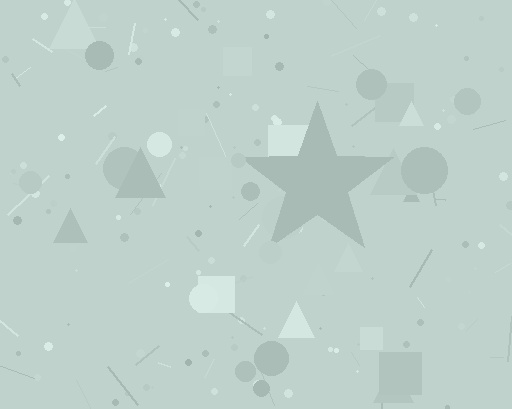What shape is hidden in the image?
A star is hidden in the image.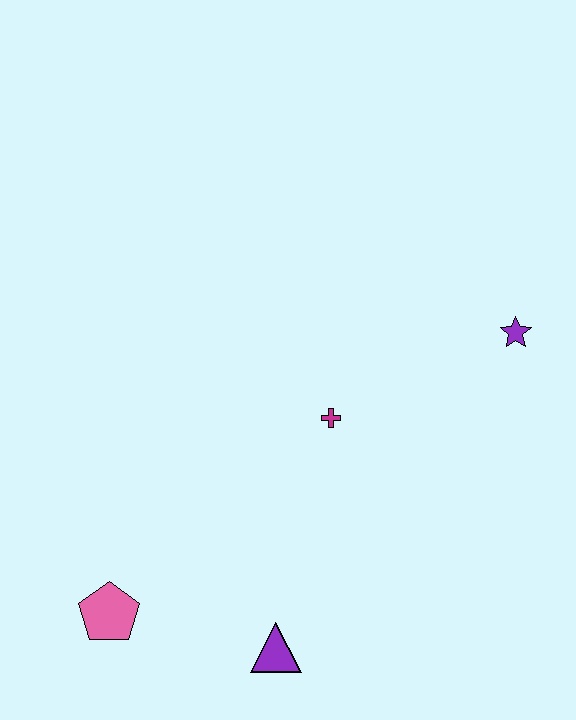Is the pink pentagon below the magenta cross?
Yes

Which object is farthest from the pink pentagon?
The purple star is farthest from the pink pentagon.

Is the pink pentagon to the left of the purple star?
Yes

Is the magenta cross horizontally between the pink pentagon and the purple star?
Yes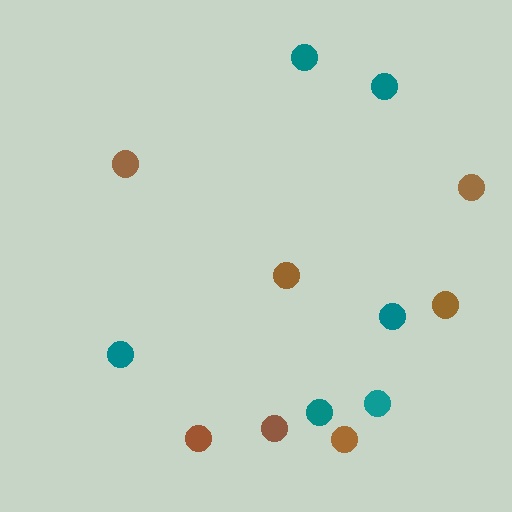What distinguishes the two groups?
There are 2 groups: one group of teal circles (6) and one group of brown circles (7).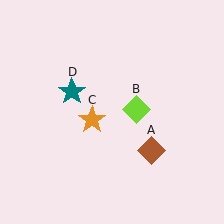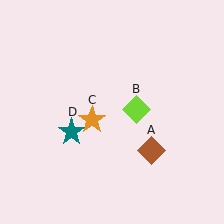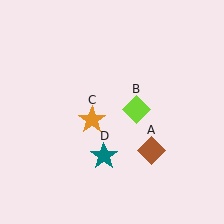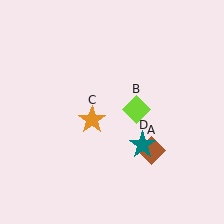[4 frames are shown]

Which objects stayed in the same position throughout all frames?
Brown diamond (object A) and lime diamond (object B) and orange star (object C) remained stationary.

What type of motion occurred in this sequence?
The teal star (object D) rotated counterclockwise around the center of the scene.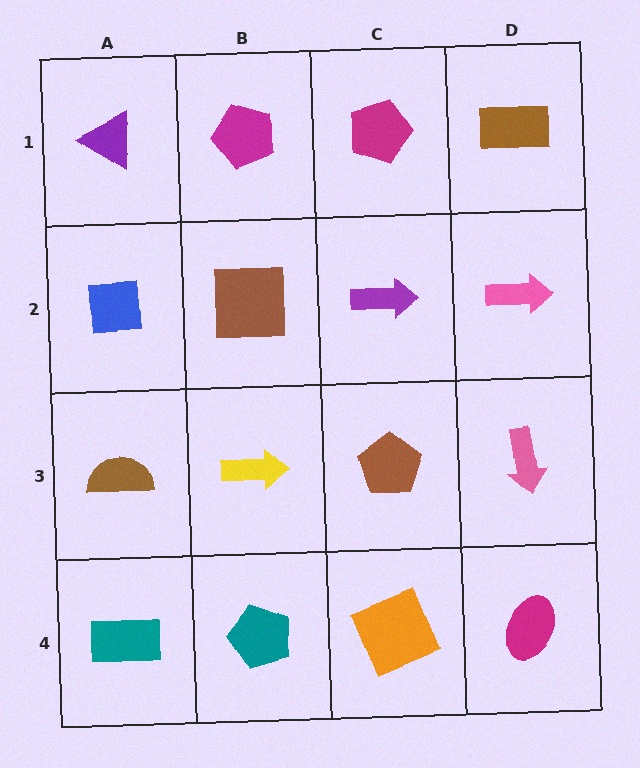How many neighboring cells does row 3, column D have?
3.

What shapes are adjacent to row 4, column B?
A yellow arrow (row 3, column B), a teal rectangle (row 4, column A), an orange square (row 4, column C).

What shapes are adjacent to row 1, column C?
A purple arrow (row 2, column C), a magenta pentagon (row 1, column B), a brown rectangle (row 1, column D).